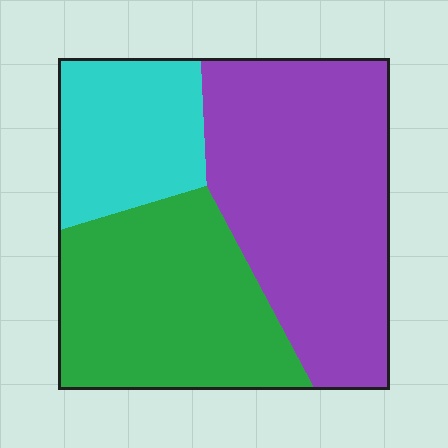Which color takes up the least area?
Cyan, at roughly 20%.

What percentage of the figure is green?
Green takes up about one third (1/3) of the figure.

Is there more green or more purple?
Purple.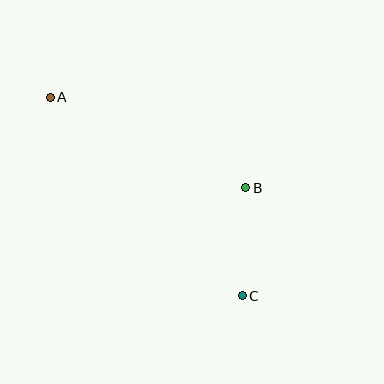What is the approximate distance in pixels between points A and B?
The distance between A and B is approximately 215 pixels.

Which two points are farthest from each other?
Points A and C are farthest from each other.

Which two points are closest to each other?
Points B and C are closest to each other.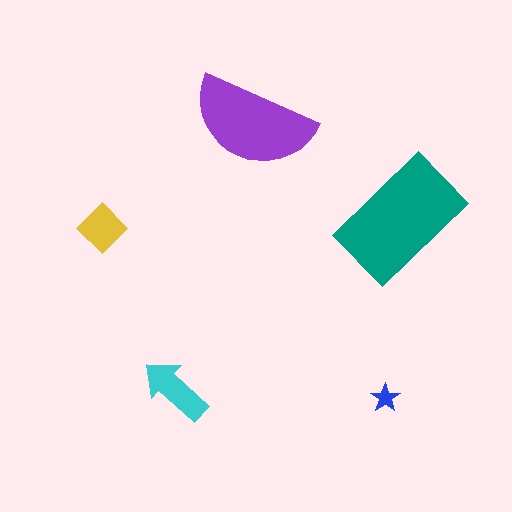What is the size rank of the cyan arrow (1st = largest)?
3rd.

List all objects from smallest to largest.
The blue star, the yellow diamond, the cyan arrow, the purple semicircle, the teal rectangle.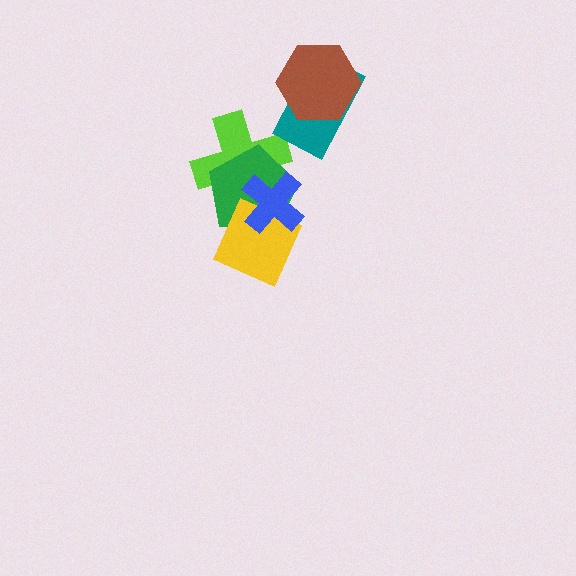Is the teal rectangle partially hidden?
Yes, it is partially covered by another shape.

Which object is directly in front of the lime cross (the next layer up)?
The green pentagon is directly in front of the lime cross.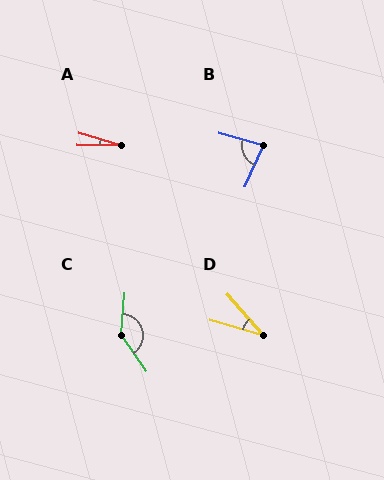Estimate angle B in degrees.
Approximately 81 degrees.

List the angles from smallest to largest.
A (16°), D (33°), B (81°), C (140°).